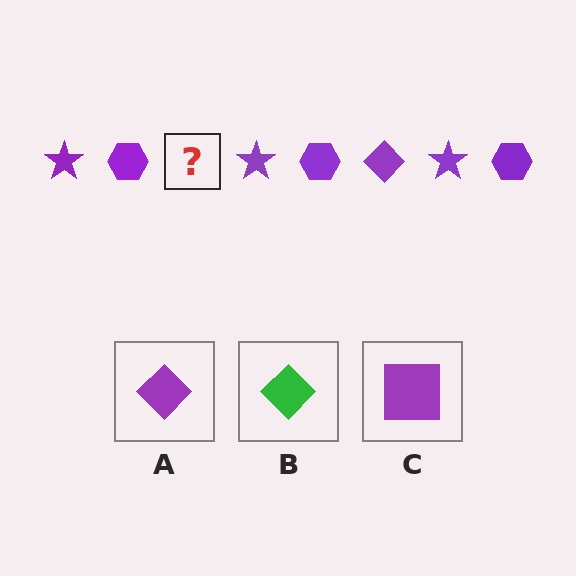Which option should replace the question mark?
Option A.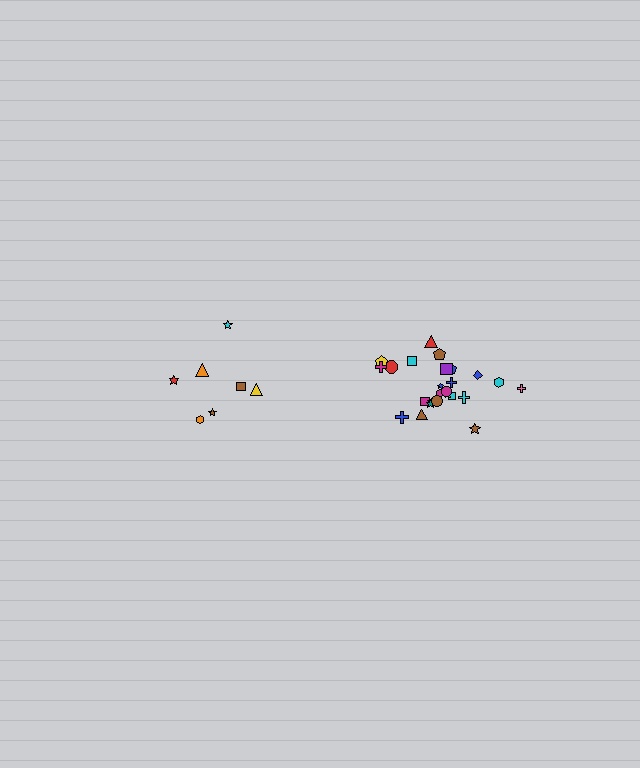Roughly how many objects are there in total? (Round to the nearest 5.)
Roughly 30 objects in total.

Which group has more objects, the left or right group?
The right group.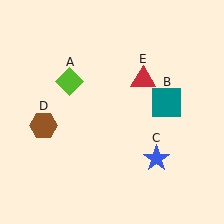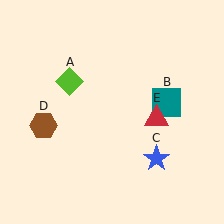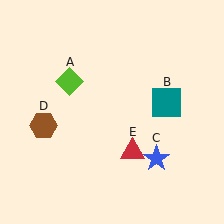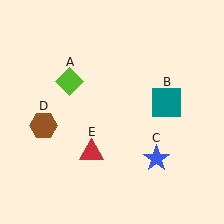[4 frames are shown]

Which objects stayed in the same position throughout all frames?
Lime diamond (object A) and teal square (object B) and blue star (object C) and brown hexagon (object D) remained stationary.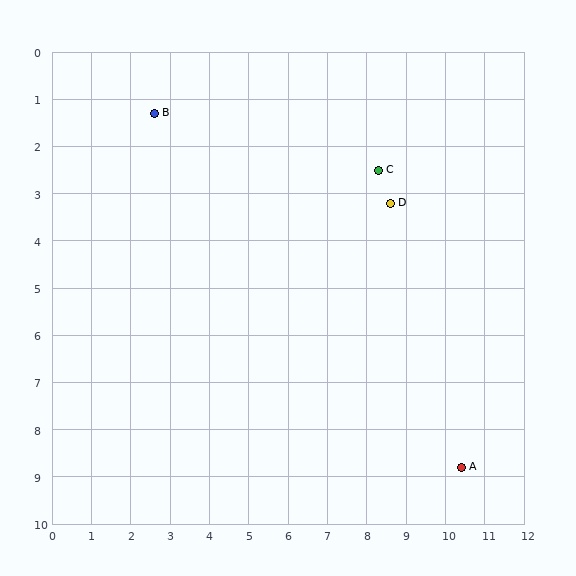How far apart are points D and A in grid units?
Points D and A are about 5.9 grid units apart.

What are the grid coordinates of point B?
Point B is at approximately (2.6, 1.3).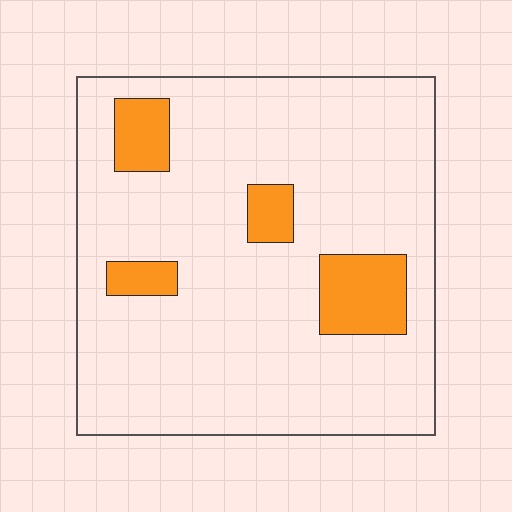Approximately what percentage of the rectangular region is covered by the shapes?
Approximately 15%.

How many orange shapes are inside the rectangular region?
4.